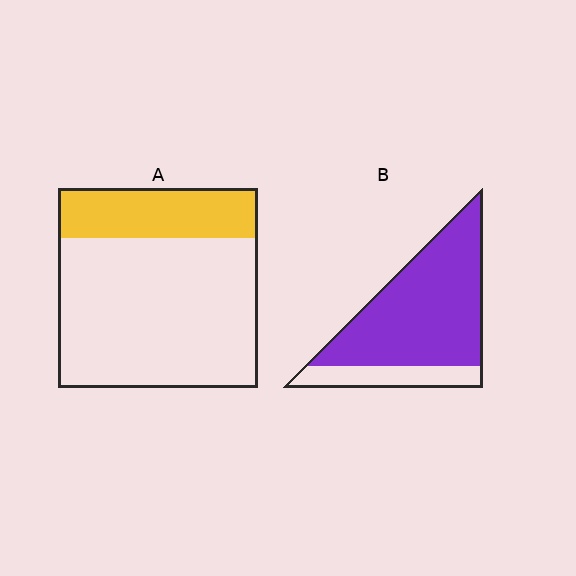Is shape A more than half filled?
No.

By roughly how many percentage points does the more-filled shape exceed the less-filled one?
By roughly 55 percentage points (B over A).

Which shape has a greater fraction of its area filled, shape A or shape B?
Shape B.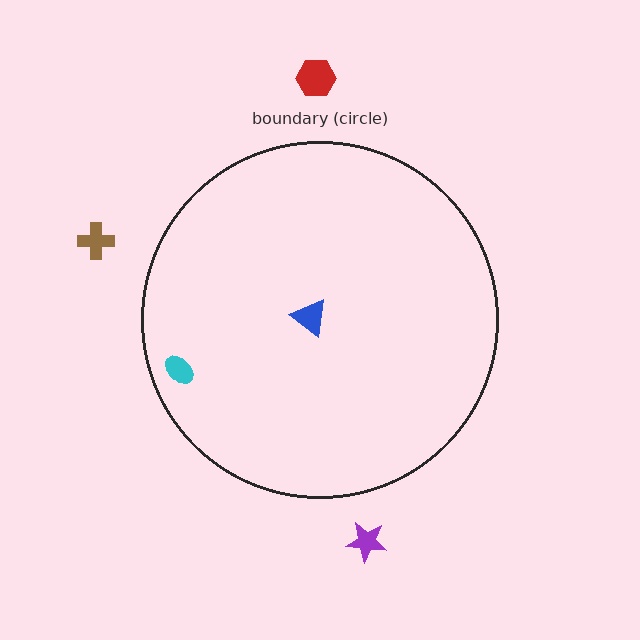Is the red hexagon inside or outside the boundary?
Outside.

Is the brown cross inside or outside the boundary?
Outside.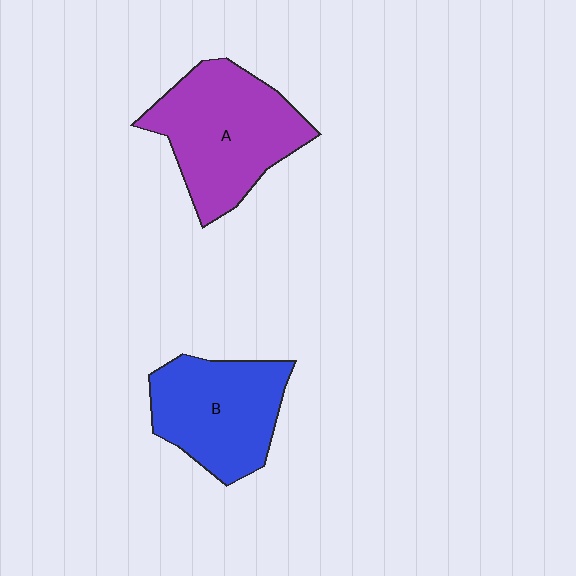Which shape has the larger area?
Shape A (purple).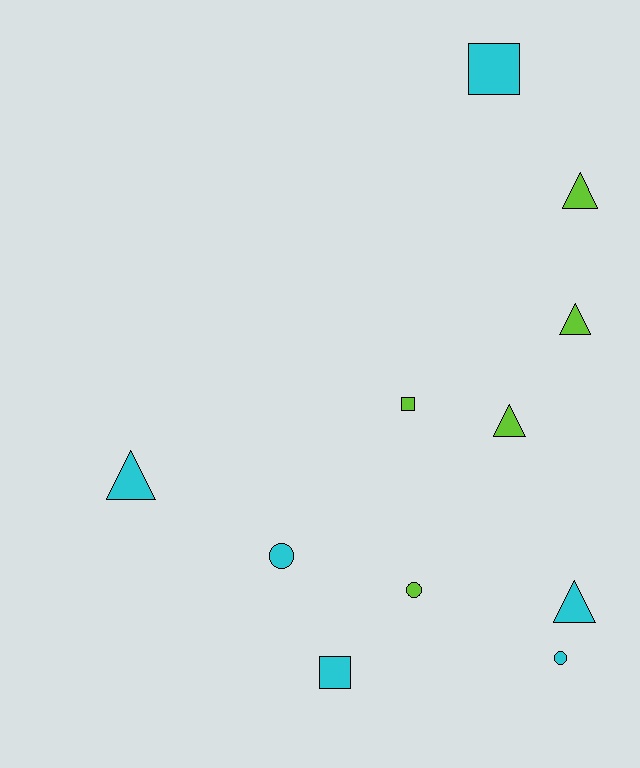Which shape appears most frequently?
Triangle, with 5 objects.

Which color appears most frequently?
Cyan, with 6 objects.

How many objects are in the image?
There are 11 objects.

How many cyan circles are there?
There are 2 cyan circles.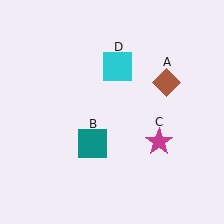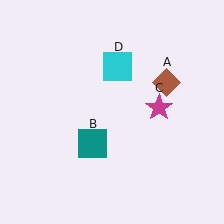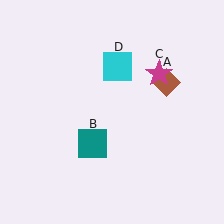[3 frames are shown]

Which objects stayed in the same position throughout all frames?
Brown diamond (object A) and teal square (object B) and cyan square (object D) remained stationary.